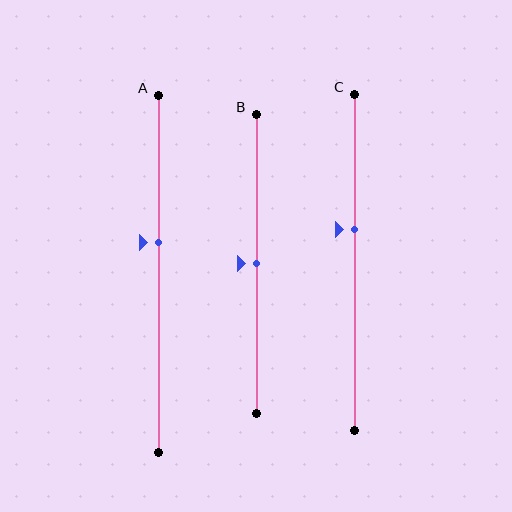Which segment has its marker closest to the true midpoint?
Segment B has its marker closest to the true midpoint.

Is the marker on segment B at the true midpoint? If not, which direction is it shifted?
Yes, the marker on segment B is at the true midpoint.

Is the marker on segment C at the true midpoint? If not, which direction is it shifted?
No, the marker on segment C is shifted upward by about 10% of the segment length.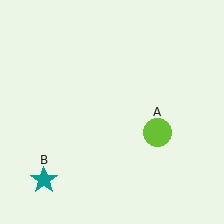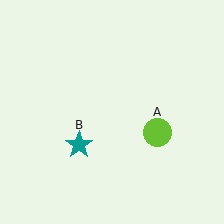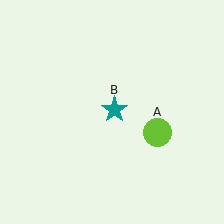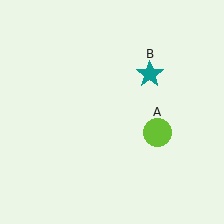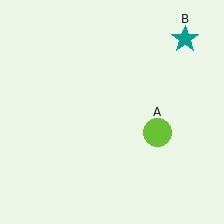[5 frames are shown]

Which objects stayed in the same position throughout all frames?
Lime circle (object A) remained stationary.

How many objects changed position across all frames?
1 object changed position: teal star (object B).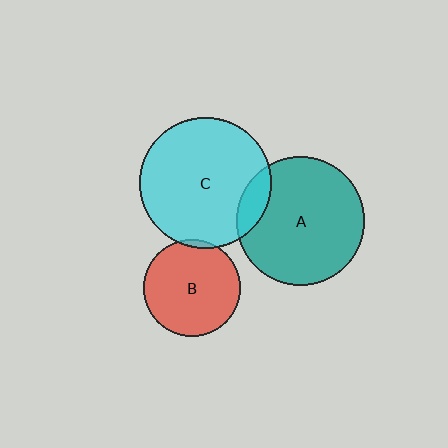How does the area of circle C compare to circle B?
Approximately 1.8 times.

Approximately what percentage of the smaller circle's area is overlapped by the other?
Approximately 10%.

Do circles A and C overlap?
Yes.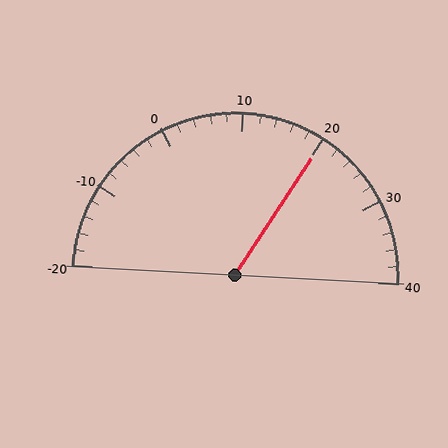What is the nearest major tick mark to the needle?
The nearest major tick mark is 20.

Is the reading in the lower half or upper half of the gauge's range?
The reading is in the upper half of the range (-20 to 40).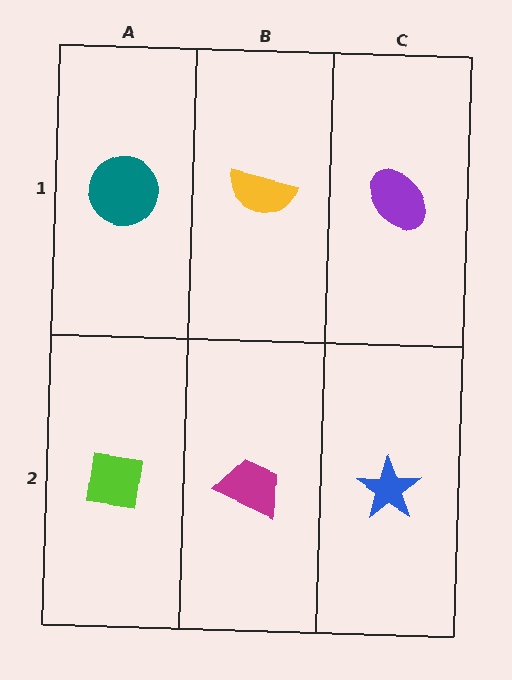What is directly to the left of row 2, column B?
A lime square.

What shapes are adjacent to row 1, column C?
A blue star (row 2, column C), a yellow semicircle (row 1, column B).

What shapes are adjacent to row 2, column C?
A purple ellipse (row 1, column C), a magenta trapezoid (row 2, column B).